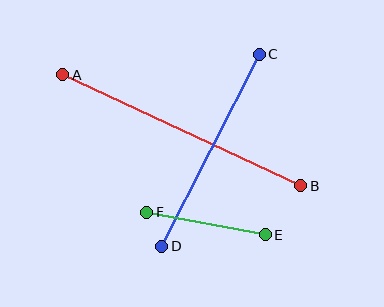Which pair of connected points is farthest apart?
Points A and B are farthest apart.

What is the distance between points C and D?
The distance is approximately 215 pixels.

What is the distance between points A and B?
The distance is approximately 263 pixels.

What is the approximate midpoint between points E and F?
The midpoint is at approximately (206, 224) pixels.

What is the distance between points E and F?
The distance is approximately 121 pixels.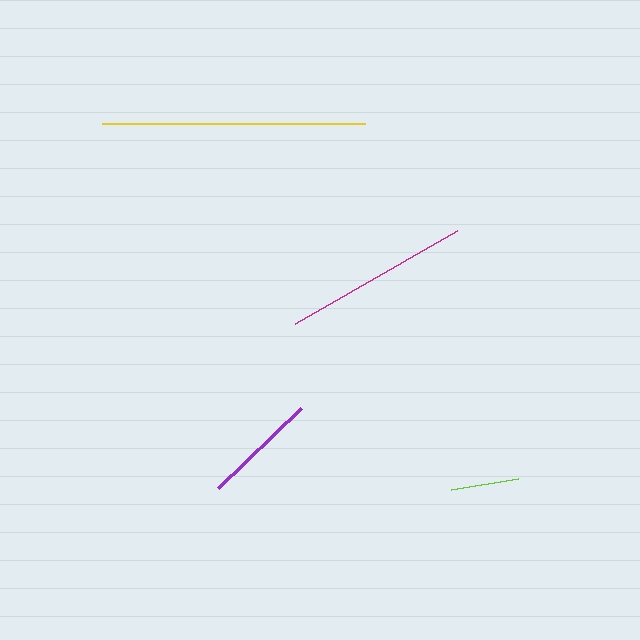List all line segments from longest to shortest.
From longest to shortest: yellow, magenta, purple, lime.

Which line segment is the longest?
The yellow line is the longest at approximately 262 pixels.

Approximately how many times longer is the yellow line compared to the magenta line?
The yellow line is approximately 1.4 times the length of the magenta line.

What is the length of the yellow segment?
The yellow segment is approximately 262 pixels long.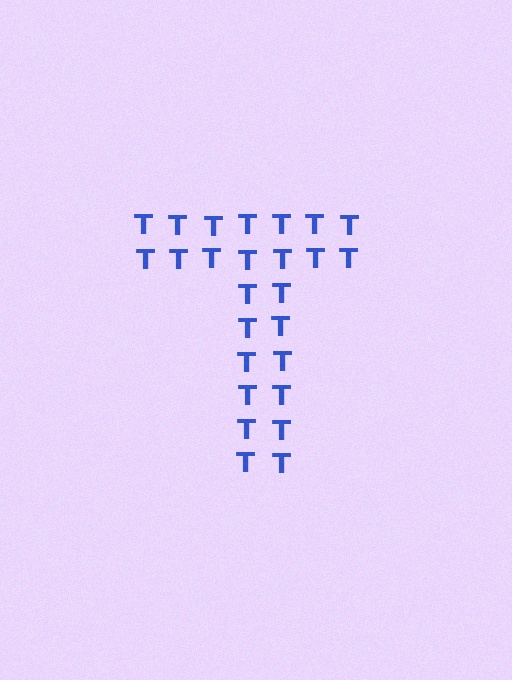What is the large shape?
The large shape is the letter T.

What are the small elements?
The small elements are letter T's.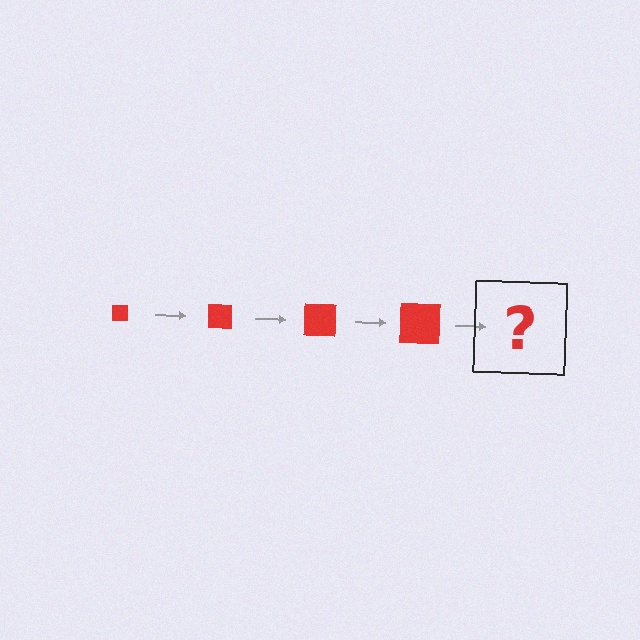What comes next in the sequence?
The next element should be a red square, larger than the previous one.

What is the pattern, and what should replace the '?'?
The pattern is that the square gets progressively larger each step. The '?' should be a red square, larger than the previous one.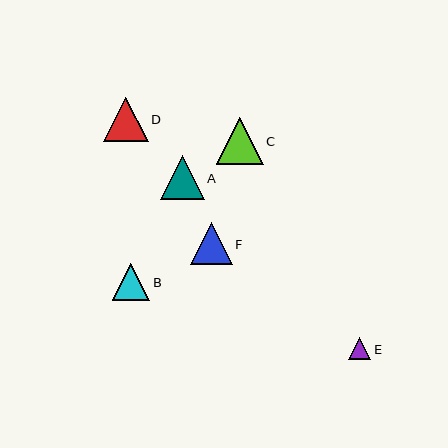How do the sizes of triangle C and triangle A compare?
Triangle C and triangle A are approximately the same size.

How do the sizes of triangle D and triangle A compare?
Triangle D and triangle A are approximately the same size.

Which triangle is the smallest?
Triangle E is the smallest with a size of approximately 22 pixels.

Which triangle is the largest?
Triangle C is the largest with a size of approximately 47 pixels.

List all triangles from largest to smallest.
From largest to smallest: C, D, A, F, B, E.